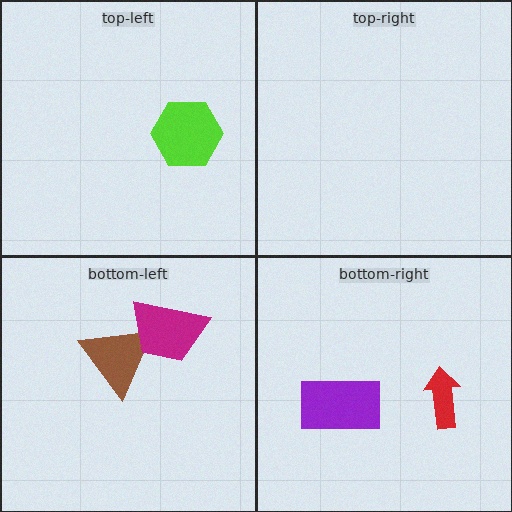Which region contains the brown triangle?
The bottom-left region.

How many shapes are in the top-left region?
1.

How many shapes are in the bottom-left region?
2.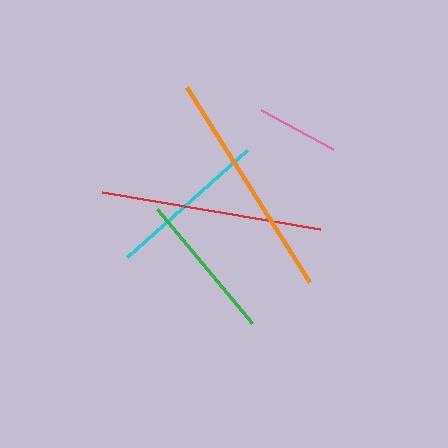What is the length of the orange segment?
The orange segment is approximately 231 pixels long.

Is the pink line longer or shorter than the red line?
The red line is longer than the pink line.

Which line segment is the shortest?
The pink line is the shortest at approximately 82 pixels.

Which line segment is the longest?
The orange line is the longest at approximately 231 pixels.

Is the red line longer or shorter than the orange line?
The orange line is longer than the red line.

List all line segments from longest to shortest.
From longest to shortest: orange, red, cyan, green, pink.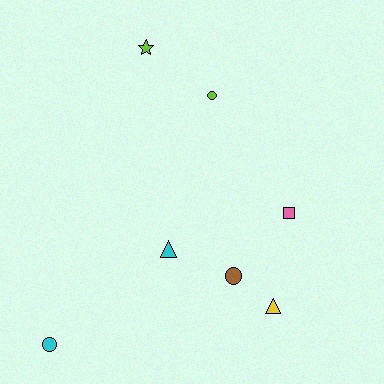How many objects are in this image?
There are 7 objects.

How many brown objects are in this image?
There is 1 brown object.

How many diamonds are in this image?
There are no diamonds.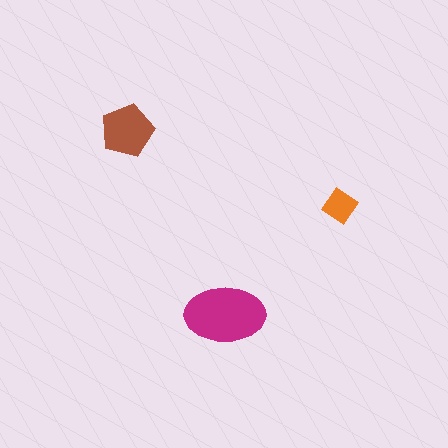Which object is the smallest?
The orange diamond.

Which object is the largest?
The magenta ellipse.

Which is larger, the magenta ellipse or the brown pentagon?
The magenta ellipse.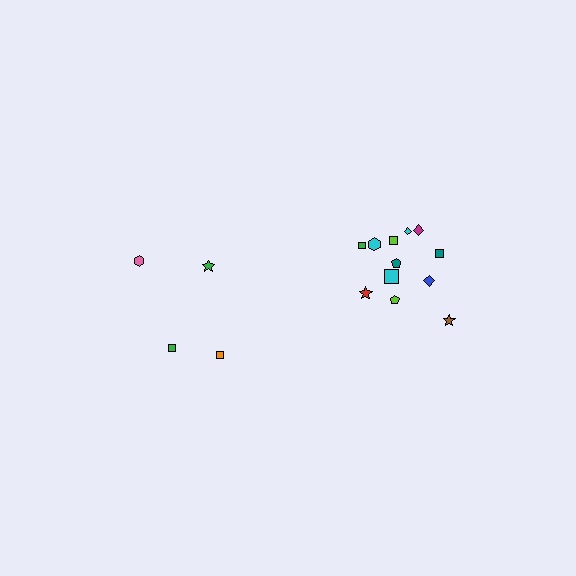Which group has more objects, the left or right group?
The right group.